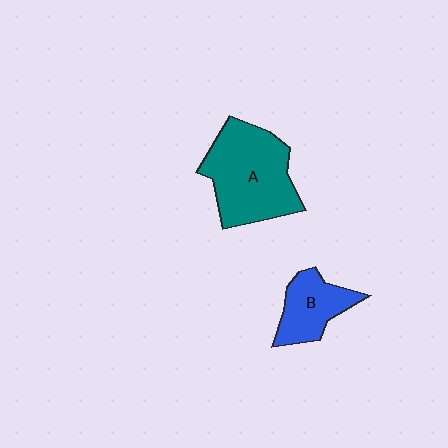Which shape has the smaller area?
Shape B (blue).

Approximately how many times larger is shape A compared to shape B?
Approximately 1.9 times.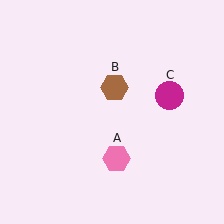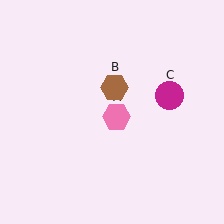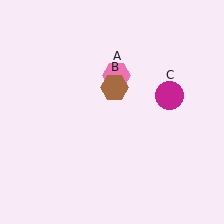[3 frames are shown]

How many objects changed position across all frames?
1 object changed position: pink hexagon (object A).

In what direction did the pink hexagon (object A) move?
The pink hexagon (object A) moved up.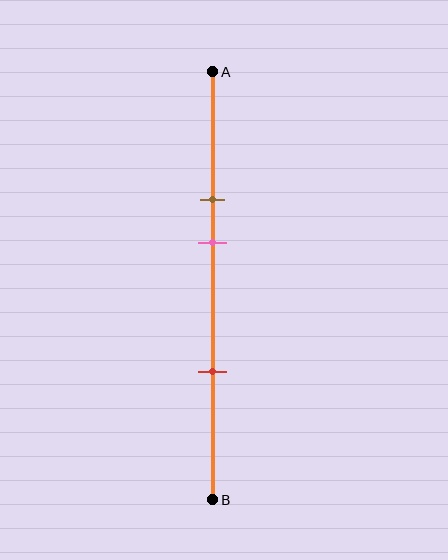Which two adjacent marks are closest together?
The brown and pink marks are the closest adjacent pair.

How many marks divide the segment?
There are 3 marks dividing the segment.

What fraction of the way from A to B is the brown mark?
The brown mark is approximately 30% (0.3) of the way from A to B.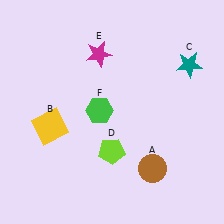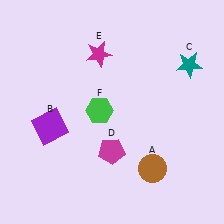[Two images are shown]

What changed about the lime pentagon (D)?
In Image 1, D is lime. In Image 2, it changed to magenta.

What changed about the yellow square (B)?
In Image 1, B is yellow. In Image 2, it changed to purple.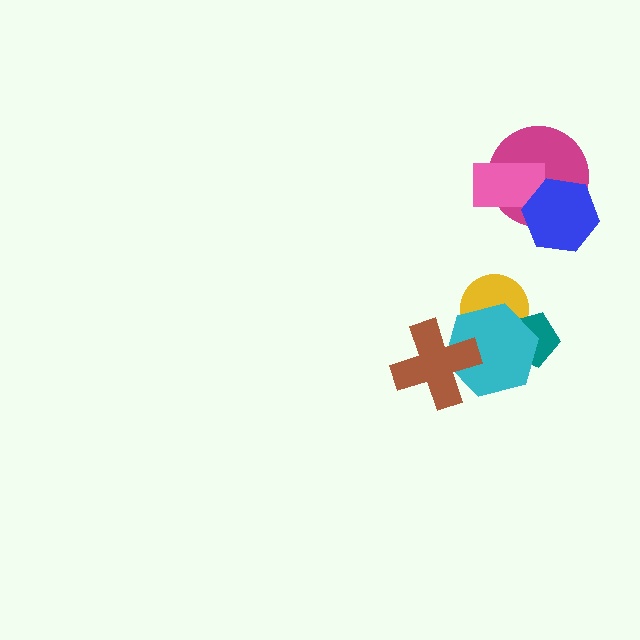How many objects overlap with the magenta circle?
2 objects overlap with the magenta circle.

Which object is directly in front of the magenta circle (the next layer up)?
The pink rectangle is directly in front of the magenta circle.